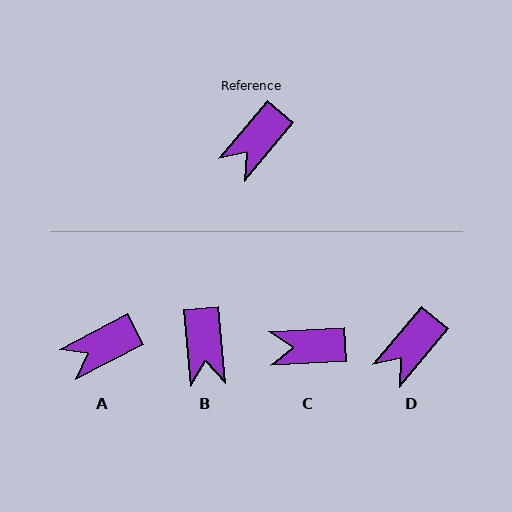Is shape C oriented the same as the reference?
No, it is off by about 47 degrees.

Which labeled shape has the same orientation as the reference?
D.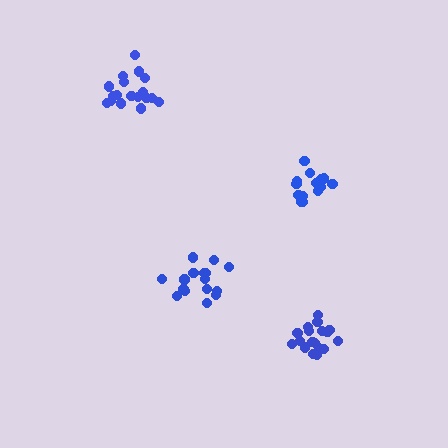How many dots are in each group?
Group 1: 17 dots, Group 2: 17 dots, Group 3: 19 dots, Group 4: 18 dots (71 total).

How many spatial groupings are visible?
There are 4 spatial groupings.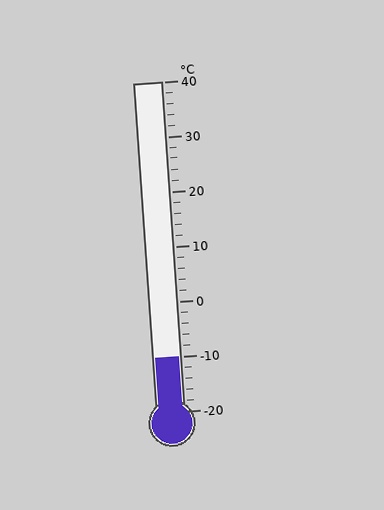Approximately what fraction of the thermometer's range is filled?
The thermometer is filled to approximately 15% of its range.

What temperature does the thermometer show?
The thermometer shows approximately -10°C.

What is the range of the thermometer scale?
The thermometer scale ranges from -20°C to 40°C.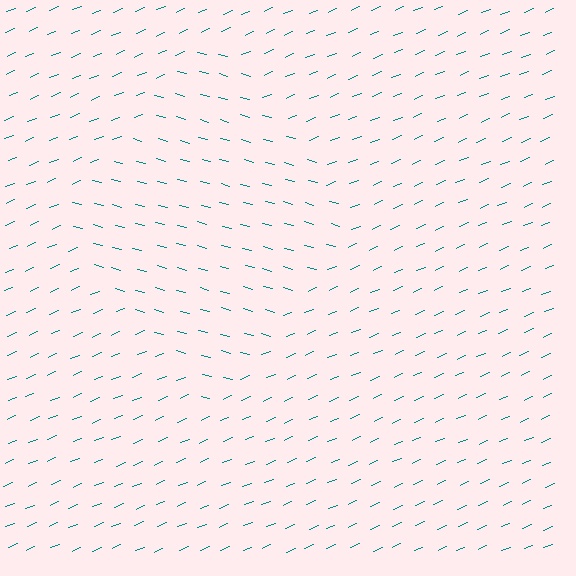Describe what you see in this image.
The image is filled with small teal line segments. A diamond region in the image has lines oriented differently from the surrounding lines, creating a visible texture boundary.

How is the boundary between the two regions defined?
The boundary is defined purely by a change in line orientation (approximately 38 degrees difference). All lines are the same color and thickness.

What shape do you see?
I see a diamond.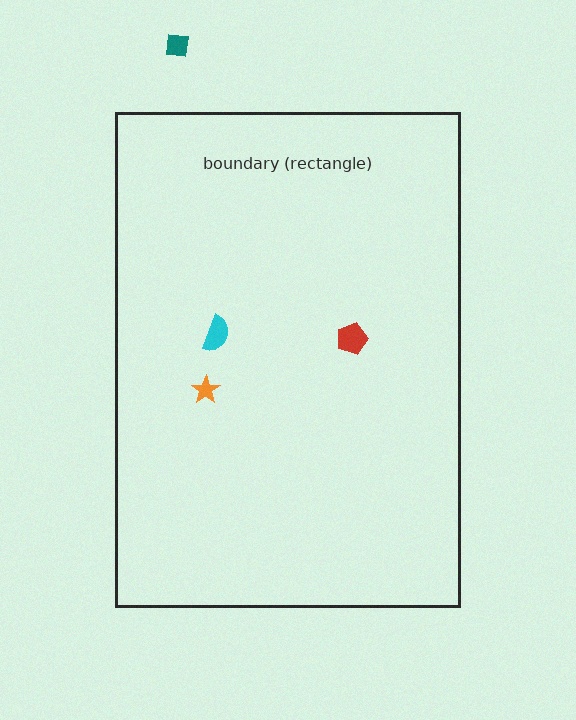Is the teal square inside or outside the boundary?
Outside.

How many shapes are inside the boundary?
3 inside, 1 outside.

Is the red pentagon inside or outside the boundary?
Inside.